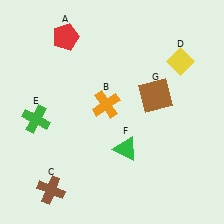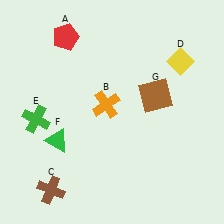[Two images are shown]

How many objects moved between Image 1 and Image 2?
1 object moved between the two images.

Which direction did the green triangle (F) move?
The green triangle (F) moved left.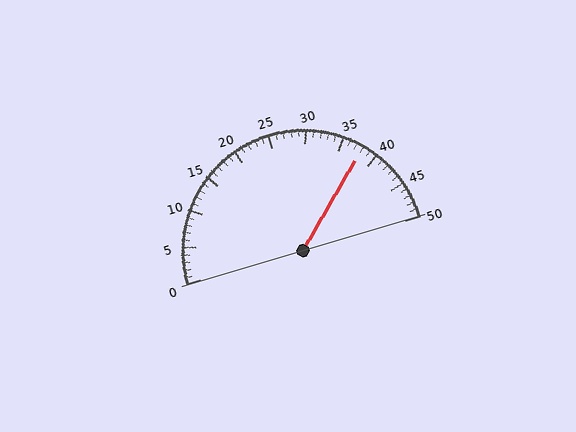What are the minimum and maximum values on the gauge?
The gauge ranges from 0 to 50.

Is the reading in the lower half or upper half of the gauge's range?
The reading is in the upper half of the range (0 to 50).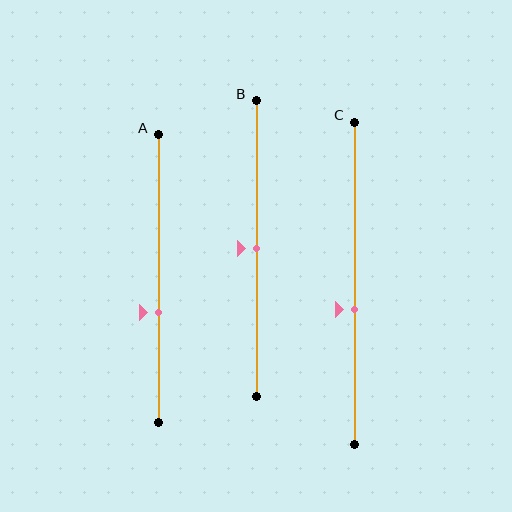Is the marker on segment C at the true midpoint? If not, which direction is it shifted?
No, the marker on segment C is shifted downward by about 8% of the segment length.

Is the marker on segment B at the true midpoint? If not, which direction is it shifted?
Yes, the marker on segment B is at the true midpoint.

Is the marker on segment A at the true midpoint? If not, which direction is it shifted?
No, the marker on segment A is shifted downward by about 12% of the segment length.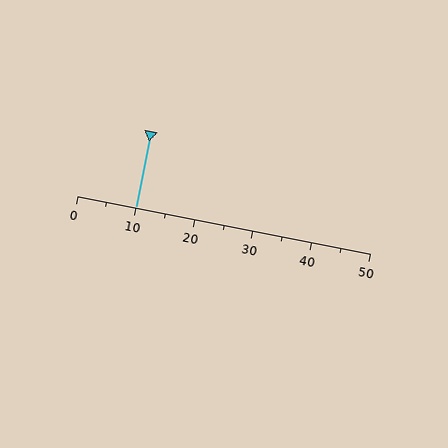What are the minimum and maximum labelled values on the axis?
The axis runs from 0 to 50.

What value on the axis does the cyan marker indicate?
The marker indicates approximately 10.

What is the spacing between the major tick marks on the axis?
The major ticks are spaced 10 apart.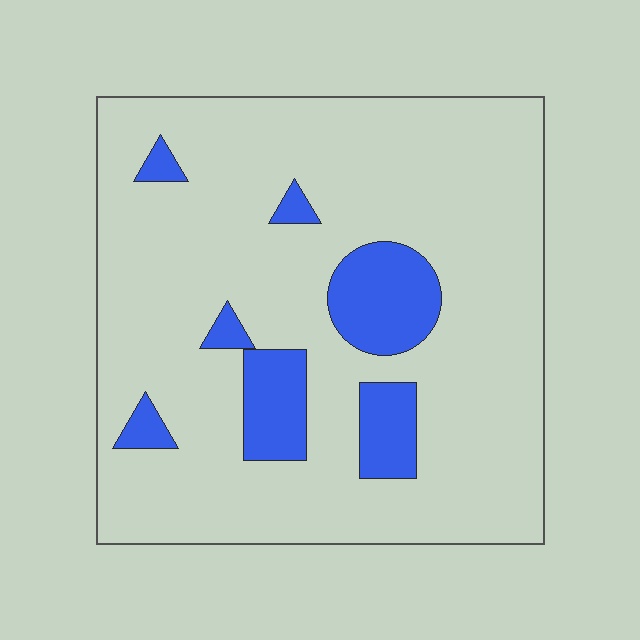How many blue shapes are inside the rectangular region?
7.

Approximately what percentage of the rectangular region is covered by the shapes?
Approximately 15%.